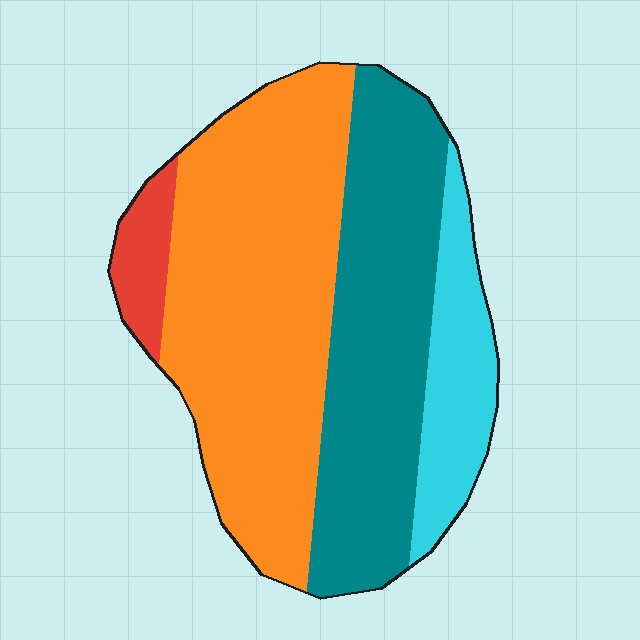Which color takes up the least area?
Red, at roughly 5%.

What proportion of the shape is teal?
Teal covers about 35% of the shape.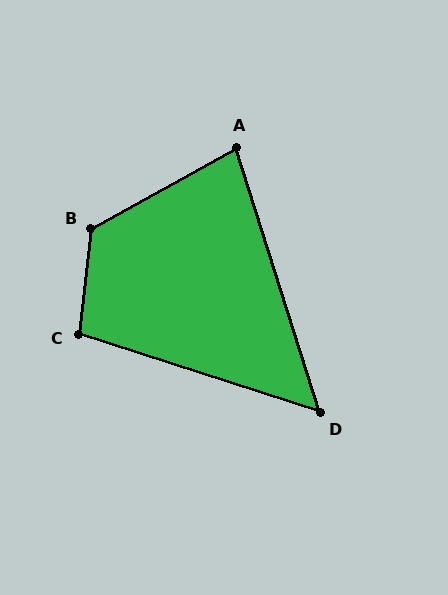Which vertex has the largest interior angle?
B, at approximately 126 degrees.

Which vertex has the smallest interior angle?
D, at approximately 54 degrees.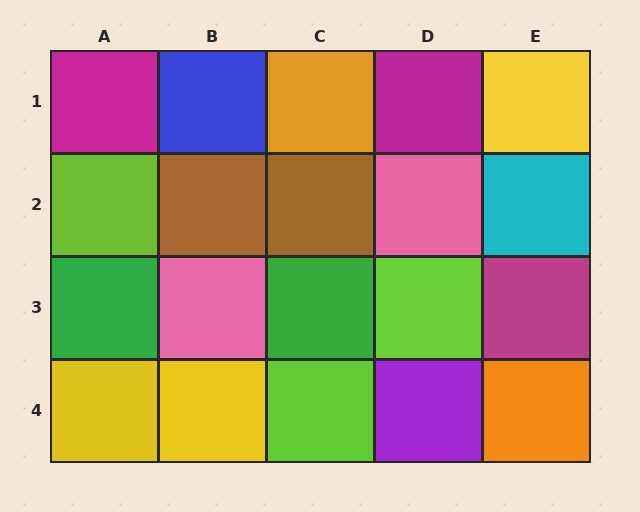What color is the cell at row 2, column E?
Cyan.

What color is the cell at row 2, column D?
Pink.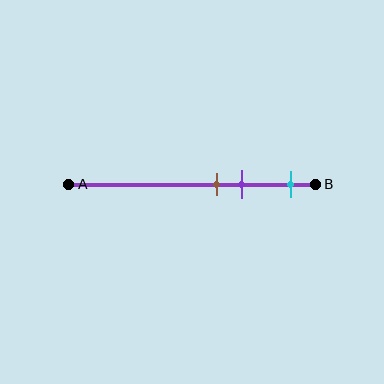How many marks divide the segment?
There are 3 marks dividing the segment.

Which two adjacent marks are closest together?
The brown and purple marks are the closest adjacent pair.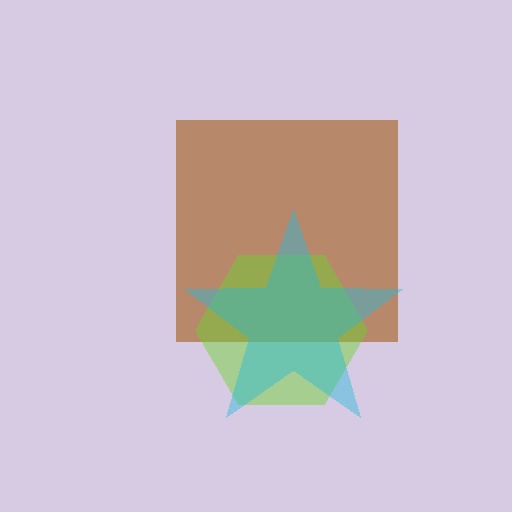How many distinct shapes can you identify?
There are 3 distinct shapes: a brown square, a lime hexagon, a cyan star.